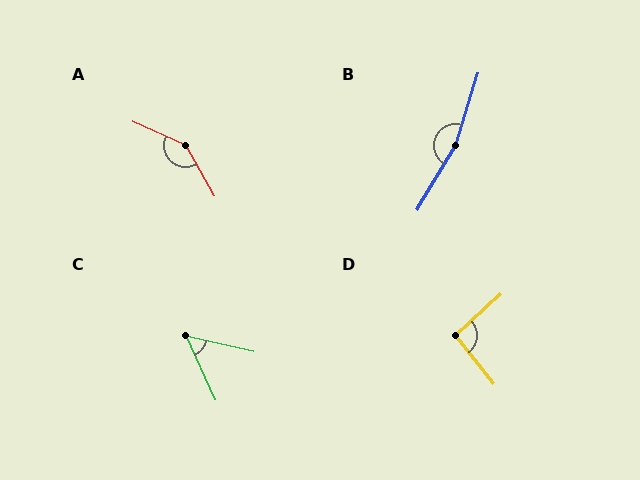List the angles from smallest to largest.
C (52°), D (94°), A (144°), B (166°).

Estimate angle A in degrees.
Approximately 144 degrees.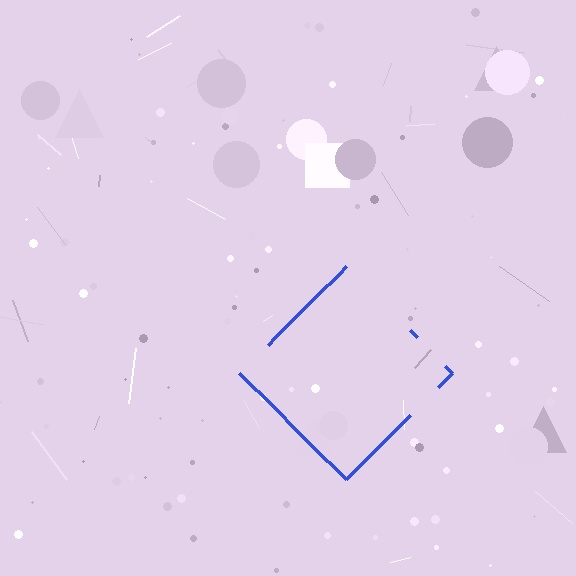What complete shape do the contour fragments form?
The contour fragments form a diamond.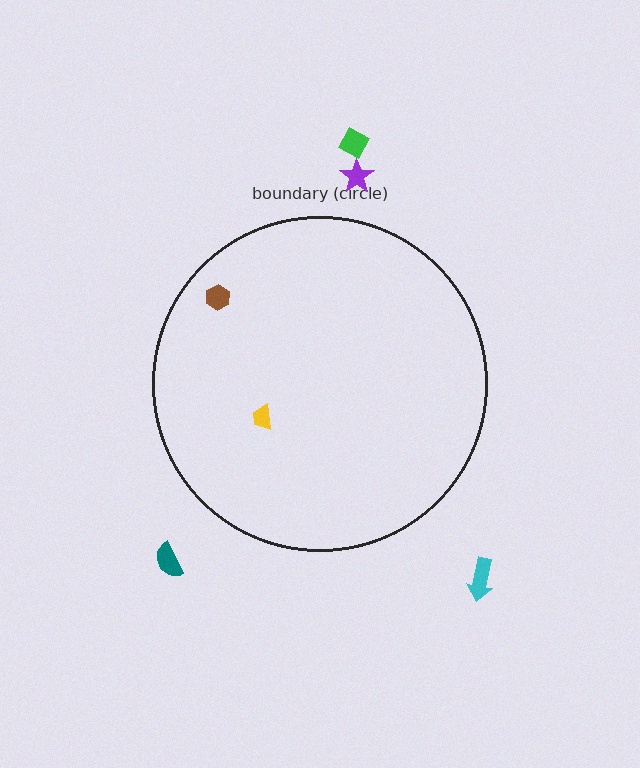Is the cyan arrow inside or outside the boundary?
Outside.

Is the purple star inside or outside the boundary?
Outside.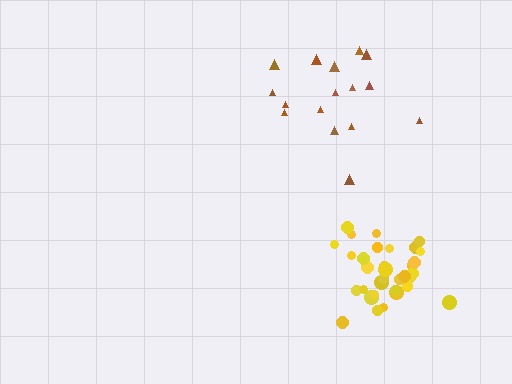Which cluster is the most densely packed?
Yellow.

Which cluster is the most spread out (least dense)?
Brown.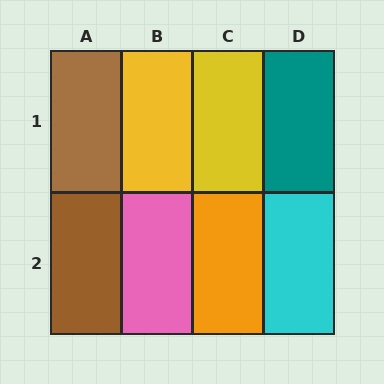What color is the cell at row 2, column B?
Pink.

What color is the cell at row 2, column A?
Brown.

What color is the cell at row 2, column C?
Orange.